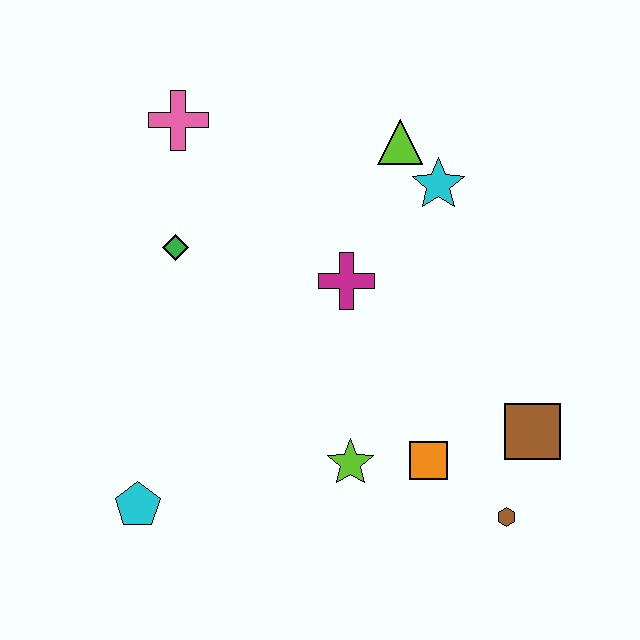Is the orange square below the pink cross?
Yes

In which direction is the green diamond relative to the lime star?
The green diamond is above the lime star.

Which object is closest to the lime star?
The orange square is closest to the lime star.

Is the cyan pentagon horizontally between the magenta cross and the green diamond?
No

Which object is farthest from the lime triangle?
The cyan pentagon is farthest from the lime triangle.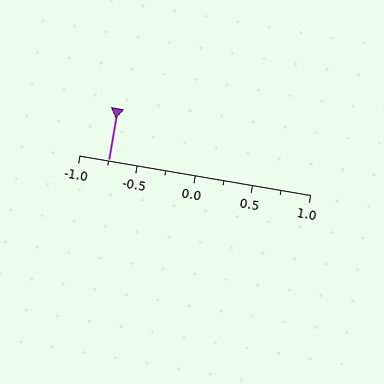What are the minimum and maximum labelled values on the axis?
The axis runs from -1.0 to 1.0.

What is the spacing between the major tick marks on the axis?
The major ticks are spaced 0.5 apart.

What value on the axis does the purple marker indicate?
The marker indicates approximately -0.75.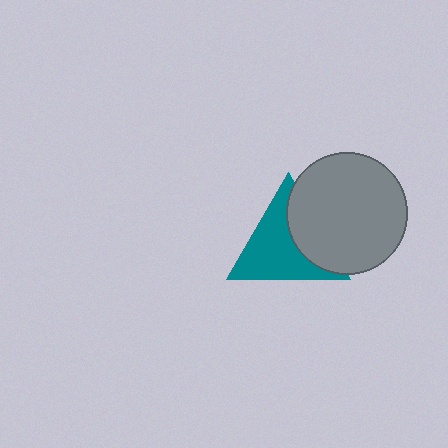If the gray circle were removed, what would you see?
You would see the complete teal triangle.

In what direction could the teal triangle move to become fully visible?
The teal triangle could move left. That would shift it out from behind the gray circle entirely.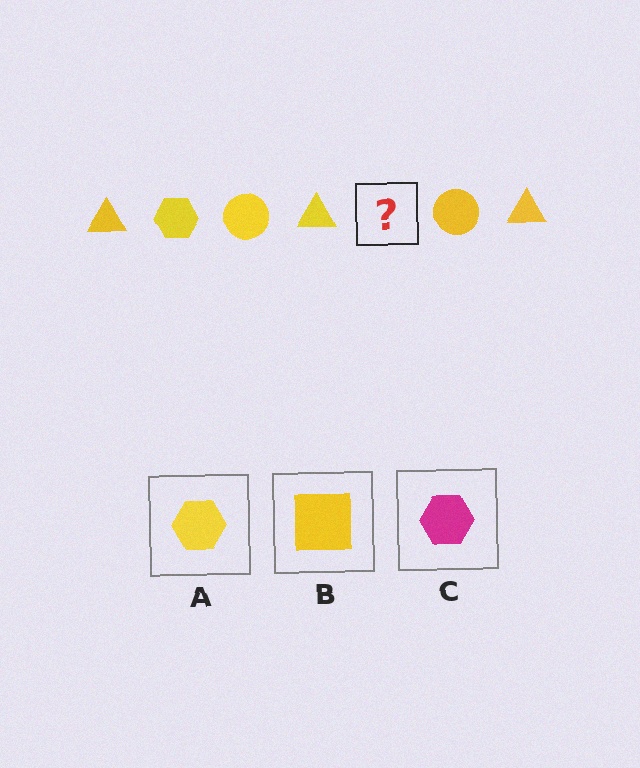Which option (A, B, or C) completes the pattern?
A.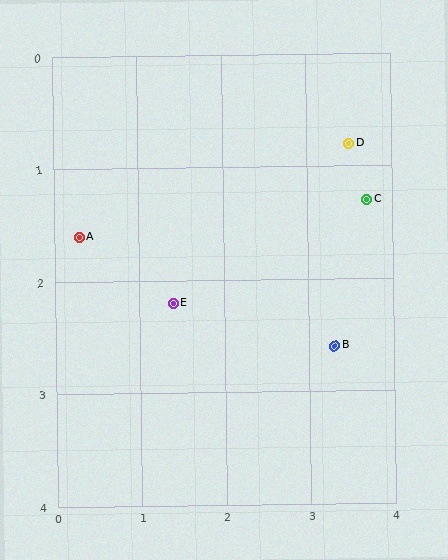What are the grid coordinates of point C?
Point C is at approximately (3.7, 1.3).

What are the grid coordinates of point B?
Point B is at approximately (3.3, 2.6).